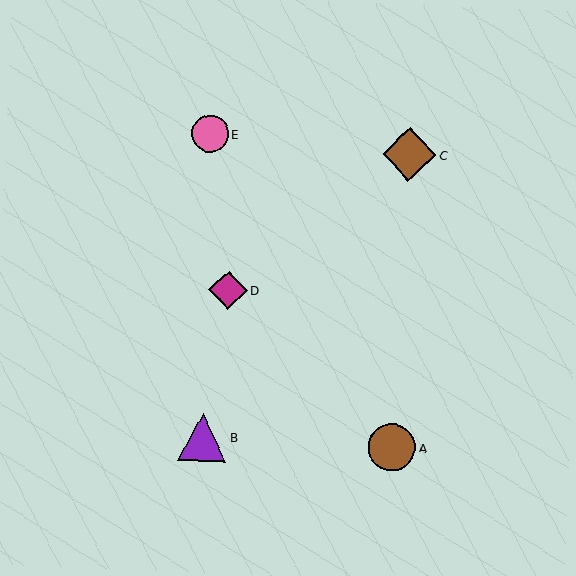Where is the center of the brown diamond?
The center of the brown diamond is at (409, 155).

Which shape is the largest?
The brown diamond (labeled C) is the largest.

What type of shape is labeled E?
Shape E is a pink circle.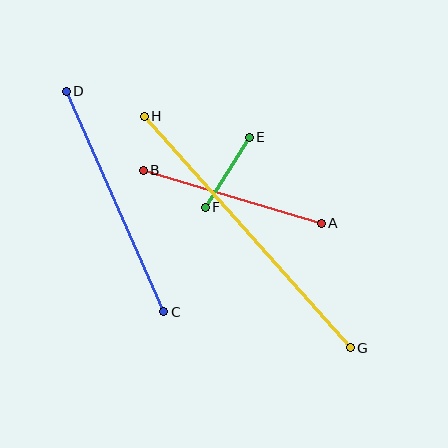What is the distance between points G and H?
The distance is approximately 310 pixels.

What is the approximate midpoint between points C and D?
The midpoint is at approximately (115, 202) pixels.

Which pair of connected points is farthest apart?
Points G and H are farthest apart.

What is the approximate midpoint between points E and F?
The midpoint is at approximately (227, 172) pixels.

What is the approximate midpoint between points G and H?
The midpoint is at approximately (247, 232) pixels.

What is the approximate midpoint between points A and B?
The midpoint is at approximately (232, 197) pixels.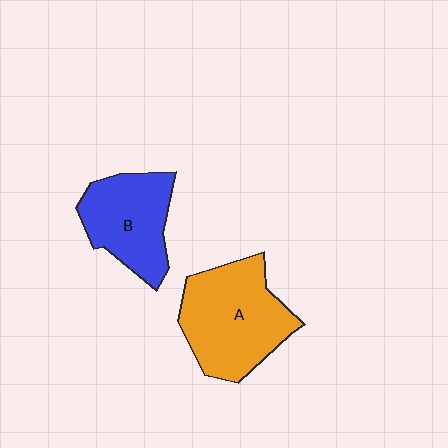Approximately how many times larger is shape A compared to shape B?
Approximately 1.3 times.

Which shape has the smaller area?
Shape B (blue).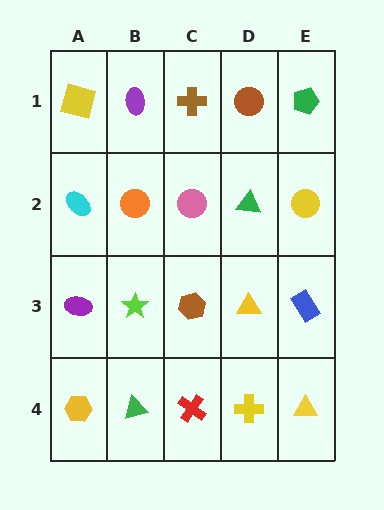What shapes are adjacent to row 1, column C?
A pink circle (row 2, column C), a purple ellipse (row 1, column B), a brown circle (row 1, column D).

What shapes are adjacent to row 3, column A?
A cyan ellipse (row 2, column A), a yellow hexagon (row 4, column A), a lime star (row 3, column B).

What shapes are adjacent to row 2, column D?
A brown circle (row 1, column D), a yellow triangle (row 3, column D), a pink circle (row 2, column C), a yellow circle (row 2, column E).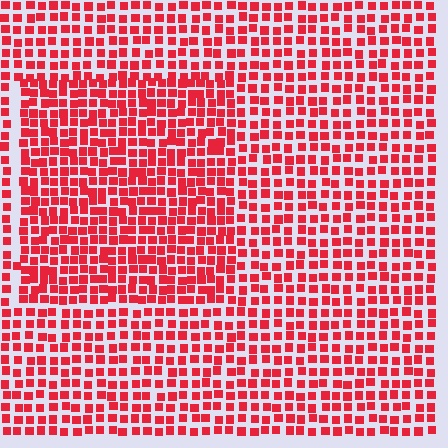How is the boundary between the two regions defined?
The boundary is defined by a change in element density (approximately 1.4x ratio). All elements are the same color, size, and shape.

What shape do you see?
I see a rectangle.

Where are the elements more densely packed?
The elements are more densely packed inside the rectangle boundary.